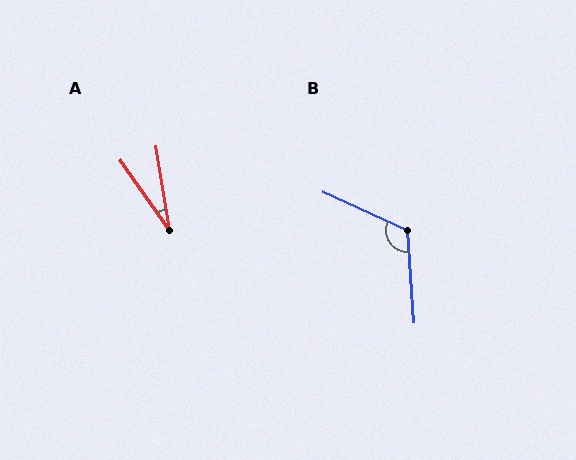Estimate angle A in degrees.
Approximately 26 degrees.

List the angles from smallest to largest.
A (26°), B (119°).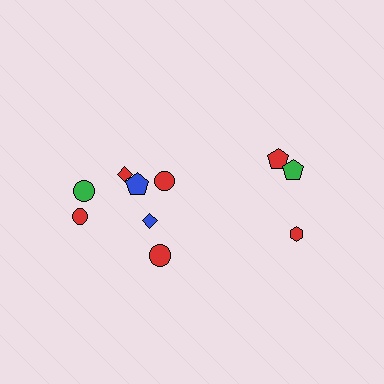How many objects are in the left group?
There are 7 objects.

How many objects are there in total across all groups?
There are 10 objects.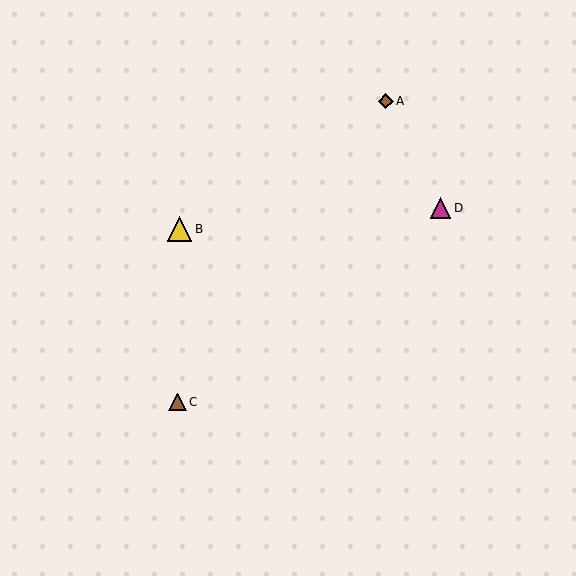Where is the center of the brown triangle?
The center of the brown triangle is at (178, 402).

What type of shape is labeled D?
Shape D is a magenta triangle.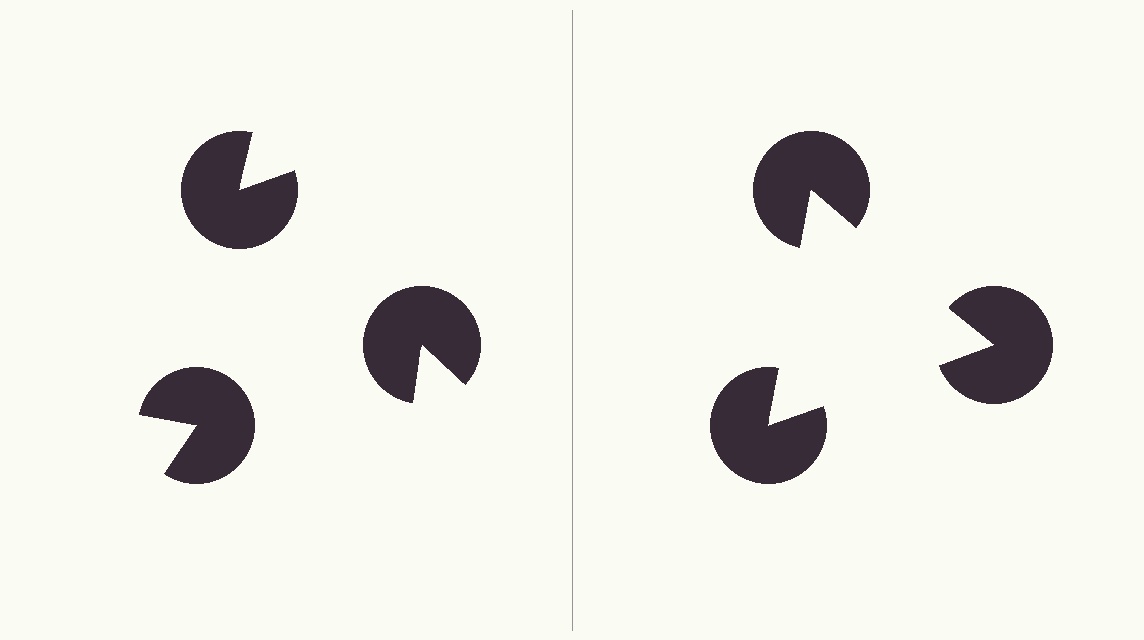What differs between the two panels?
The pac-man discs are positioned identically on both sides; only the wedge orientations differ. On the right they align to a triangle; on the left they are misaligned.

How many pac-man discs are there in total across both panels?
6 — 3 on each side.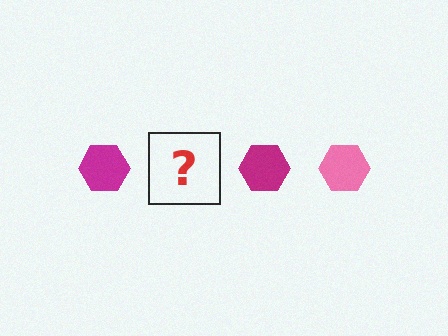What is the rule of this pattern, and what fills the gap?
The rule is that the pattern cycles through magenta, pink hexagons. The gap should be filled with a pink hexagon.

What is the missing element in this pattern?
The missing element is a pink hexagon.